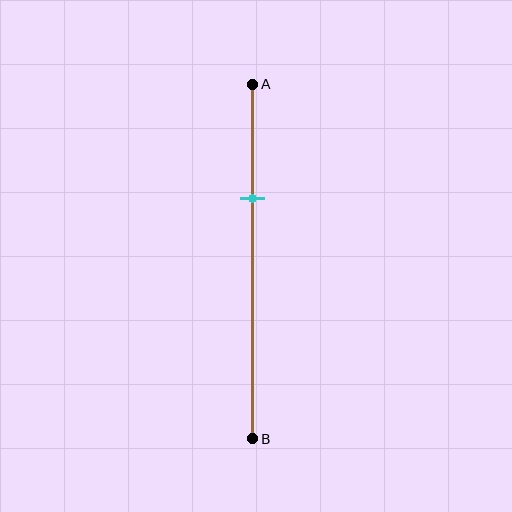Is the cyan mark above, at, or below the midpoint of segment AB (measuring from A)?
The cyan mark is above the midpoint of segment AB.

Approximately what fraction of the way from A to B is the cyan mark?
The cyan mark is approximately 30% of the way from A to B.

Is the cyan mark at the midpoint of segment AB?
No, the mark is at about 30% from A, not at the 50% midpoint.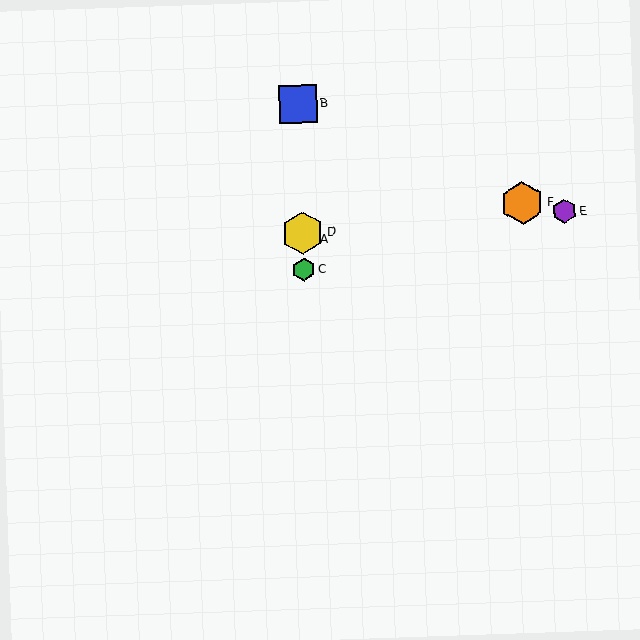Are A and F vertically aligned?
No, A is at x≈303 and F is at x≈522.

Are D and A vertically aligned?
Yes, both are at x≈302.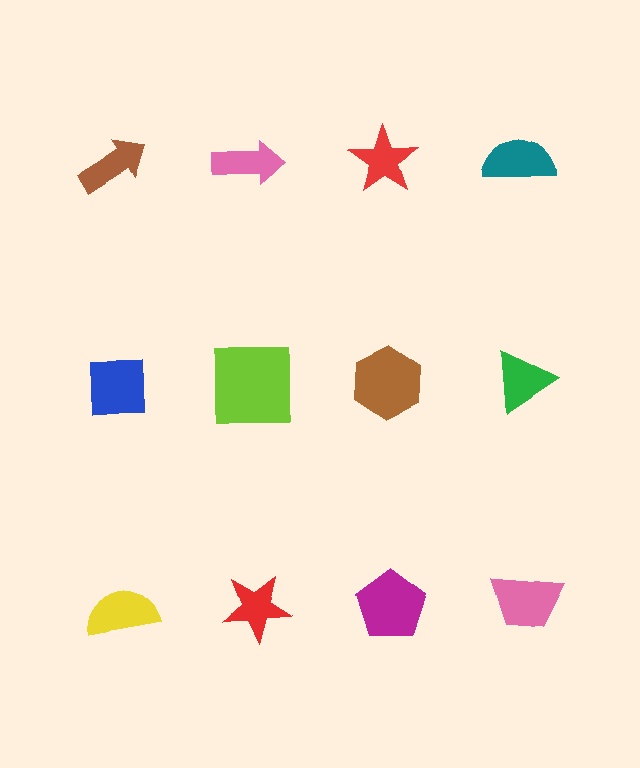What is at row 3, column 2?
A red star.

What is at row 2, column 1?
A blue square.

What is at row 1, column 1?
A brown arrow.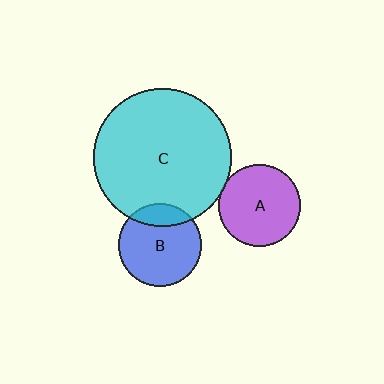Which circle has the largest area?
Circle C (cyan).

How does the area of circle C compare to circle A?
Approximately 2.8 times.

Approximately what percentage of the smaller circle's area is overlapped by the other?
Approximately 20%.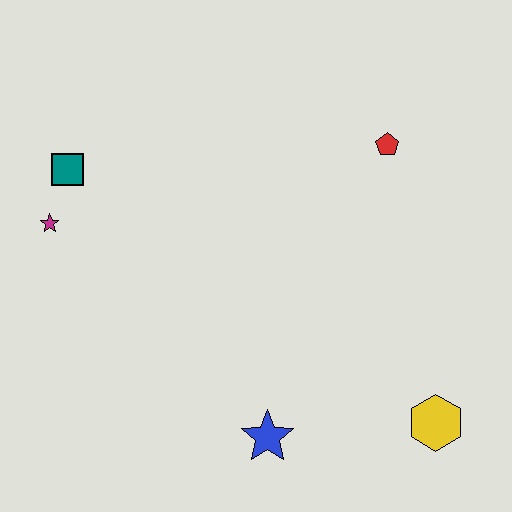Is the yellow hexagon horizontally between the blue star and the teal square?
No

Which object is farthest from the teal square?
The yellow hexagon is farthest from the teal square.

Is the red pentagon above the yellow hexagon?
Yes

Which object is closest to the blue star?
The yellow hexagon is closest to the blue star.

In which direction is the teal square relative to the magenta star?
The teal square is above the magenta star.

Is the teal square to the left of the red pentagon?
Yes